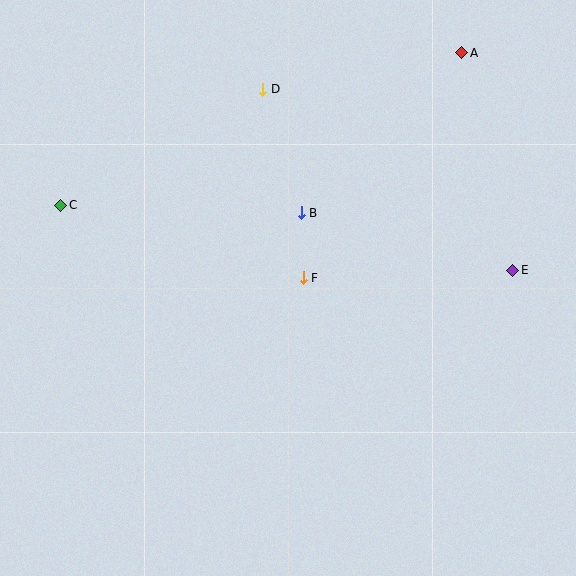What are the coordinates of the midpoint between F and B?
The midpoint between F and B is at (302, 245).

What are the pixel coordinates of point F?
Point F is at (303, 278).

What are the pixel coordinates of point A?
Point A is at (461, 53).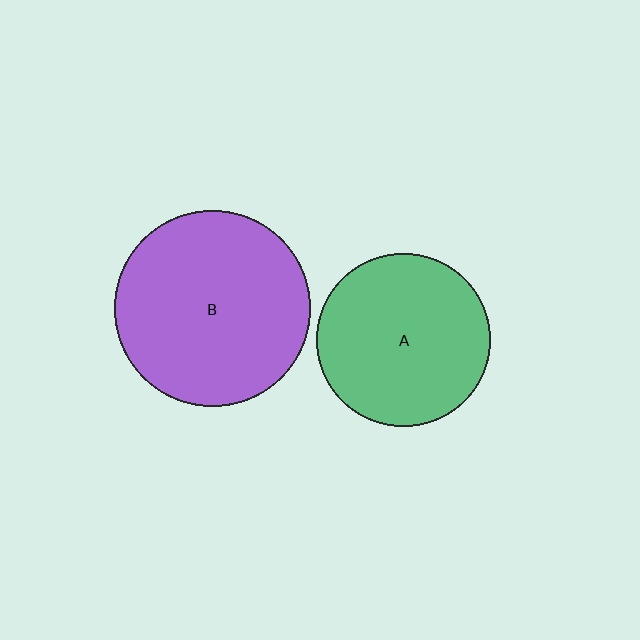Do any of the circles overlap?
No, none of the circles overlap.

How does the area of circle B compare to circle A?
Approximately 1.3 times.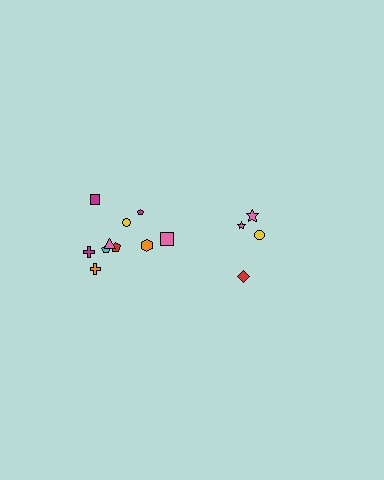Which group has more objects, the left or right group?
The left group.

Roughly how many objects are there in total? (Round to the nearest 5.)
Roughly 15 objects in total.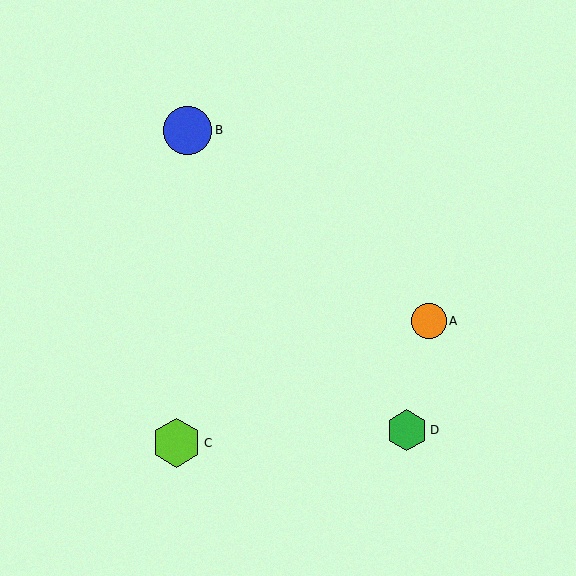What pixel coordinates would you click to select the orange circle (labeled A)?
Click at (429, 321) to select the orange circle A.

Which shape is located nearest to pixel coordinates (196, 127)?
The blue circle (labeled B) at (188, 130) is nearest to that location.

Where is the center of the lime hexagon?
The center of the lime hexagon is at (176, 443).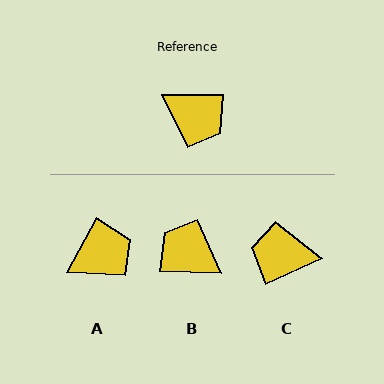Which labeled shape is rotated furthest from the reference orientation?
B, about 178 degrees away.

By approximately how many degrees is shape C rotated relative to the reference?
Approximately 155 degrees clockwise.